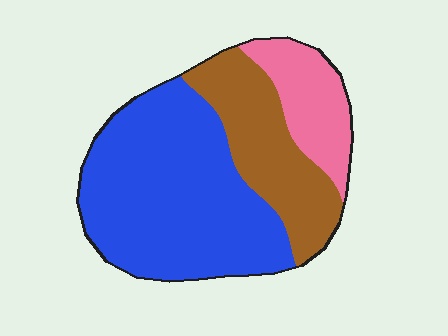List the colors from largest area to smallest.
From largest to smallest: blue, brown, pink.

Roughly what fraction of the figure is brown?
Brown covers about 25% of the figure.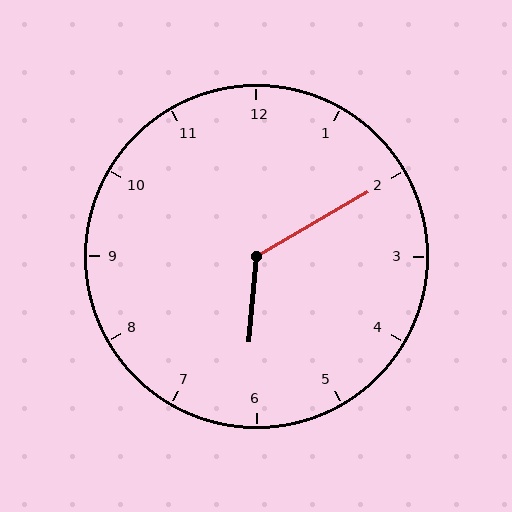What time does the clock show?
6:10.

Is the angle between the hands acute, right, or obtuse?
It is obtuse.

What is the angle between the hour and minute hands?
Approximately 125 degrees.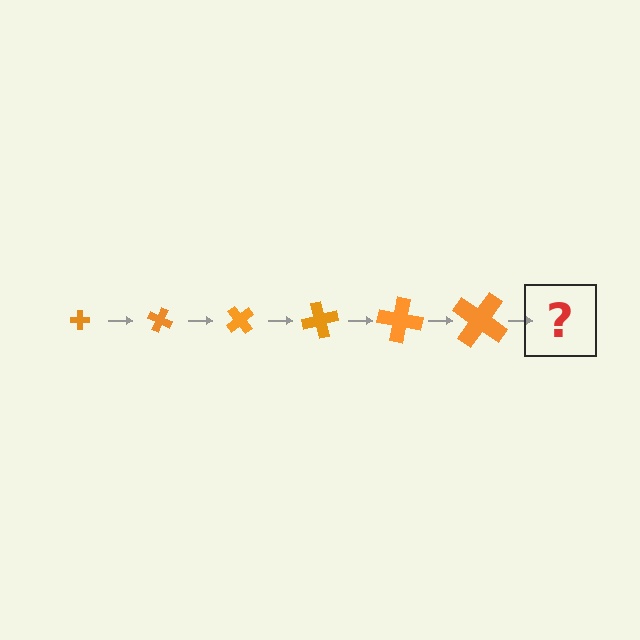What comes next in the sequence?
The next element should be a cross, larger than the previous one and rotated 150 degrees from the start.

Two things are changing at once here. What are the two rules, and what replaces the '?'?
The two rules are that the cross grows larger each step and it rotates 25 degrees each step. The '?' should be a cross, larger than the previous one and rotated 150 degrees from the start.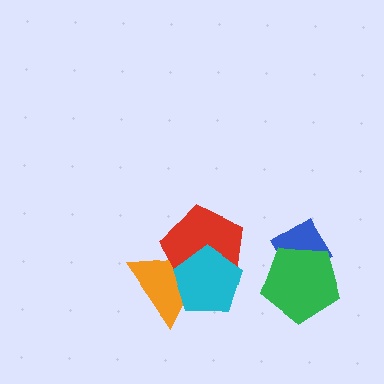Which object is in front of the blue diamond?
The green pentagon is in front of the blue diamond.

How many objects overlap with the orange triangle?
2 objects overlap with the orange triangle.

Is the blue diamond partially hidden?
Yes, it is partially covered by another shape.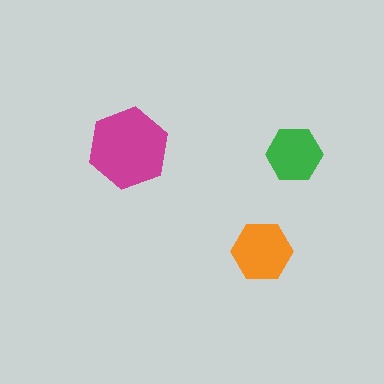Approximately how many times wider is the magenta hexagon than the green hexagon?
About 1.5 times wider.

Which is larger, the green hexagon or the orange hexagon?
The orange one.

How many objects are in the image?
There are 3 objects in the image.